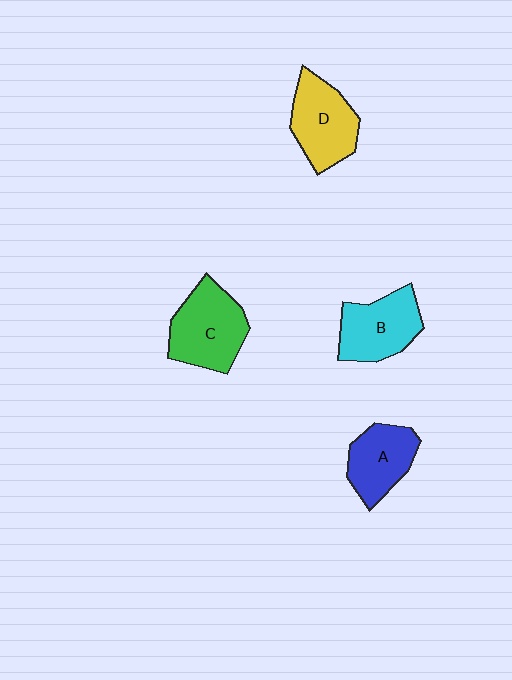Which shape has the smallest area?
Shape A (blue).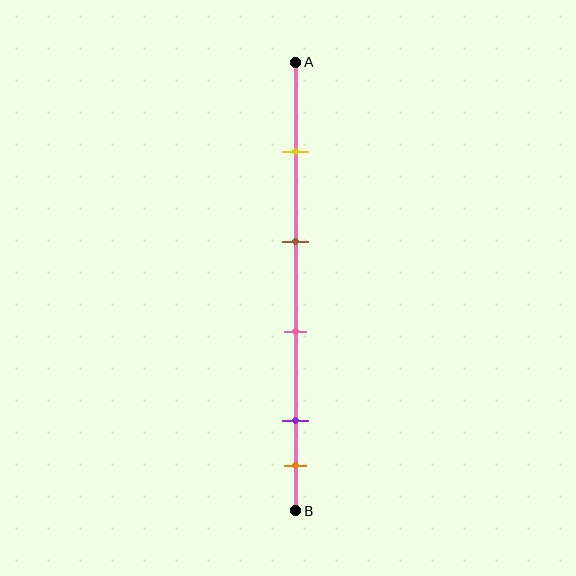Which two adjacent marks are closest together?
The purple and orange marks are the closest adjacent pair.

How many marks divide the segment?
There are 5 marks dividing the segment.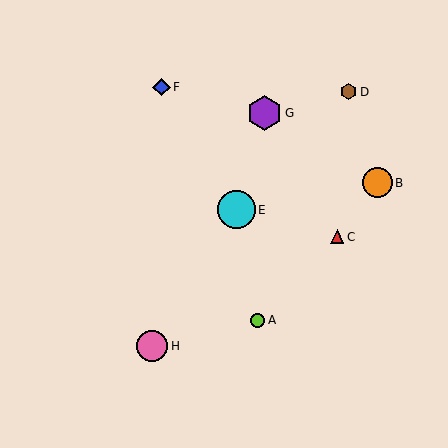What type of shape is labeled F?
Shape F is a blue diamond.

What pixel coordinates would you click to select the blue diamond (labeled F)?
Click at (161, 87) to select the blue diamond F.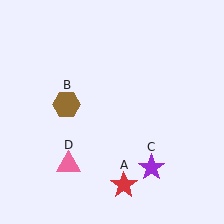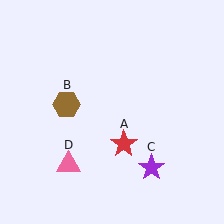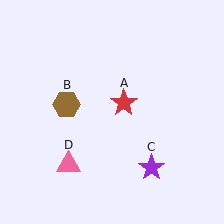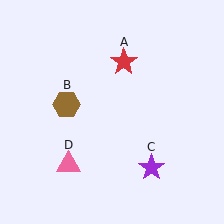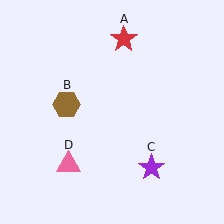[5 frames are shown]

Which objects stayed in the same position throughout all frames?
Brown hexagon (object B) and purple star (object C) and pink triangle (object D) remained stationary.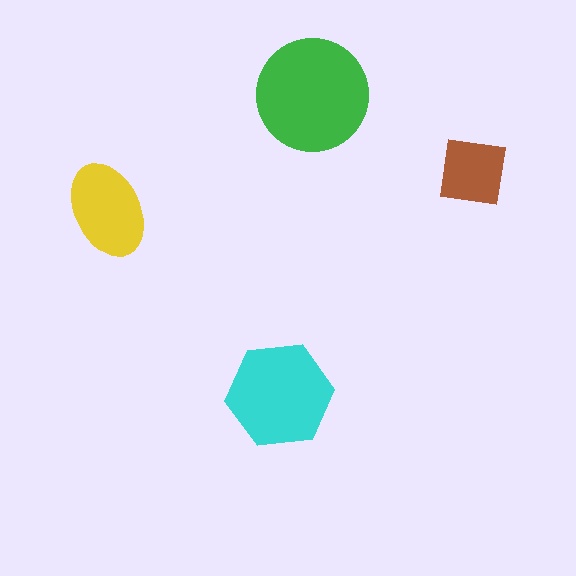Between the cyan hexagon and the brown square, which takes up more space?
The cyan hexagon.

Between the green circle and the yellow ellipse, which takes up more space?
The green circle.